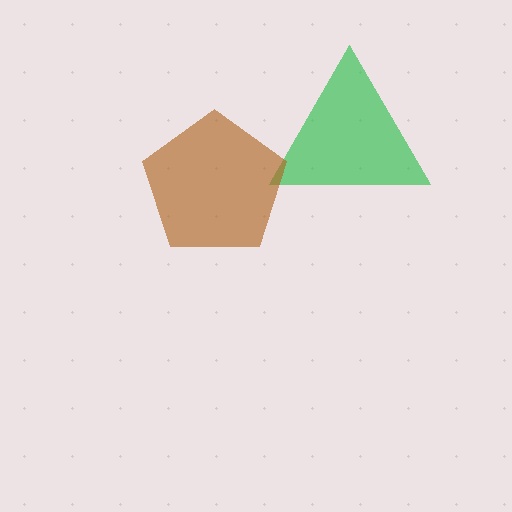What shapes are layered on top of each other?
The layered shapes are: a green triangle, a brown pentagon.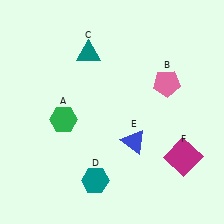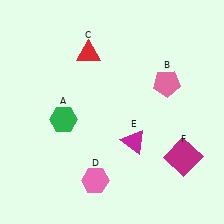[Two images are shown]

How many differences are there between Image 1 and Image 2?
There are 3 differences between the two images.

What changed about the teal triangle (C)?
In Image 1, C is teal. In Image 2, it changed to red.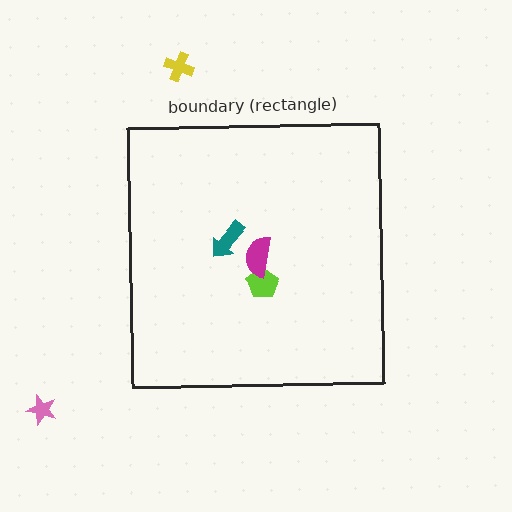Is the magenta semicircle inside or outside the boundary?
Inside.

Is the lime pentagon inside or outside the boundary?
Inside.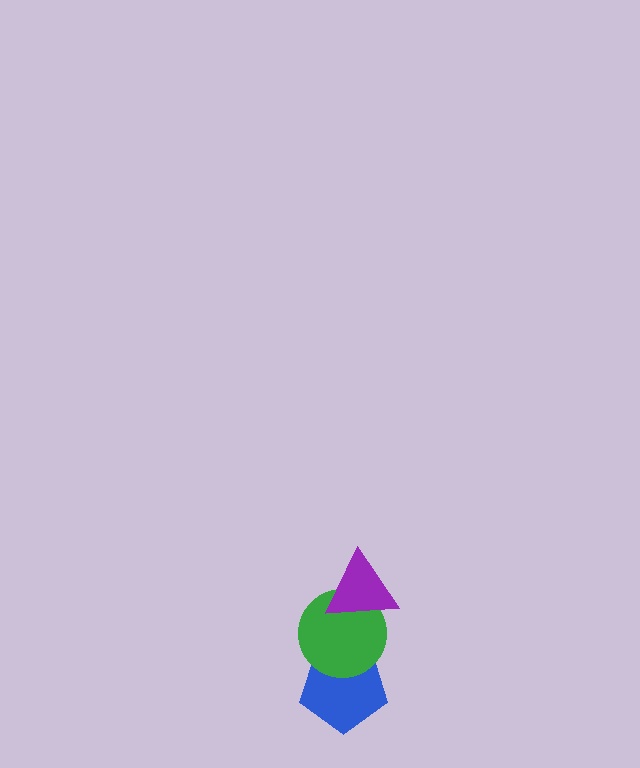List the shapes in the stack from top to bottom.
From top to bottom: the purple triangle, the green circle, the blue pentagon.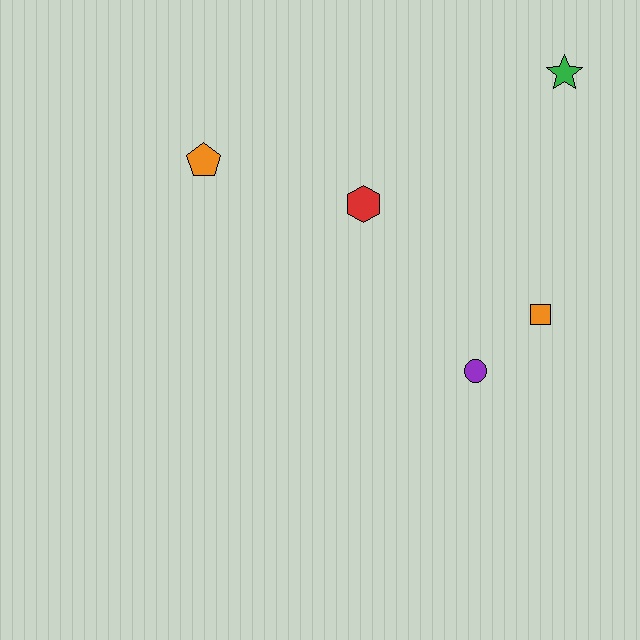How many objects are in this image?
There are 5 objects.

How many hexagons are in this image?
There is 1 hexagon.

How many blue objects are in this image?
There are no blue objects.